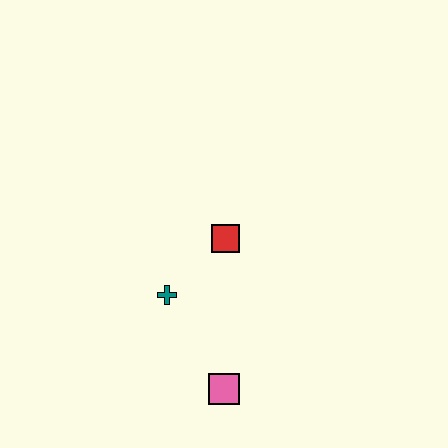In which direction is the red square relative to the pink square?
The red square is above the pink square.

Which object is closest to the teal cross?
The red square is closest to the teal cross.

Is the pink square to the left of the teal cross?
No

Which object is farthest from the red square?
The pink square is farthest from the red square.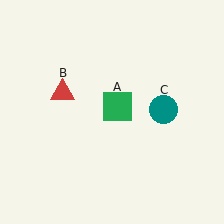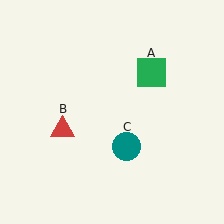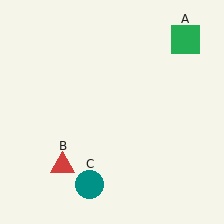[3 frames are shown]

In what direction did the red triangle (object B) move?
The red triangle (object B) moved down.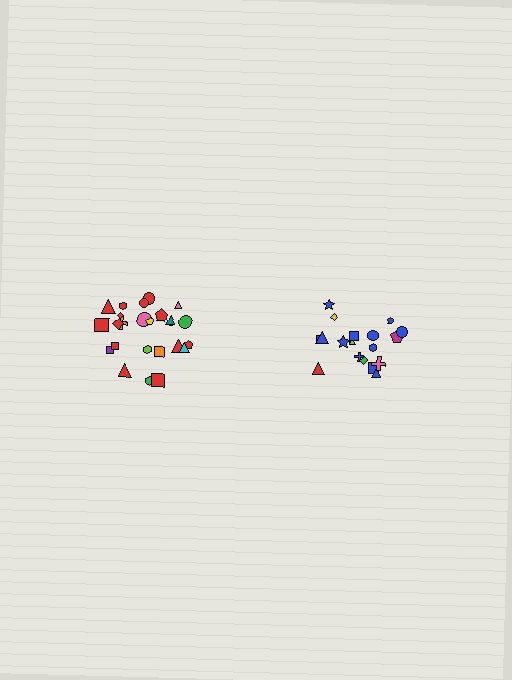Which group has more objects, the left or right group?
The left group.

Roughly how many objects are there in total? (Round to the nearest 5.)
Roughly 45 objects in total.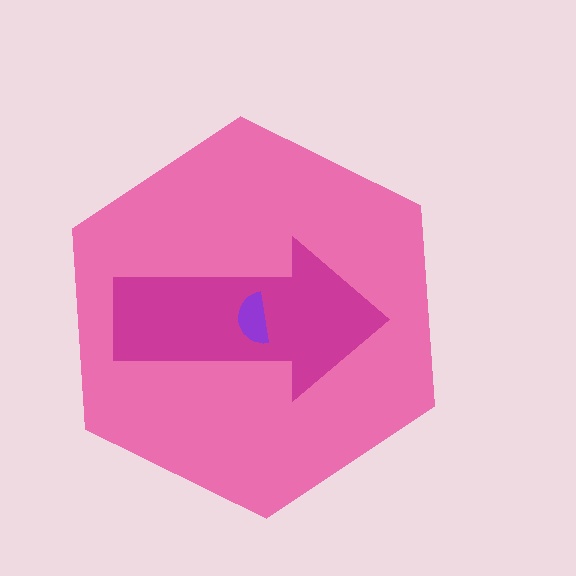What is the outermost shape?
The pink hexagon.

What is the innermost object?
The purple semicircle.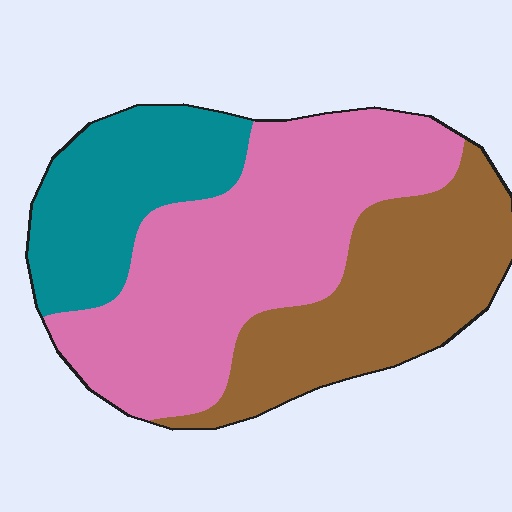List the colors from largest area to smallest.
From largest to smallest: pink, brown, teal.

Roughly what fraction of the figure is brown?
Brown covers around 30% of the figure.